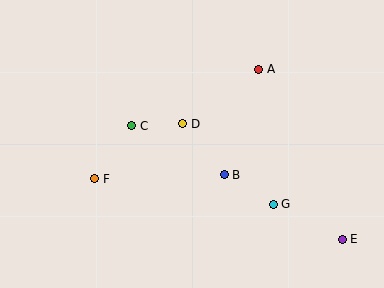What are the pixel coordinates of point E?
Point E is at (342, 239).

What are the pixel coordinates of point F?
Point F is at (95, 179).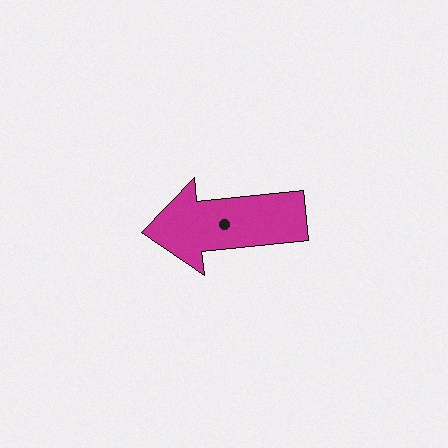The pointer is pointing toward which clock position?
Roughly 9 o'clock.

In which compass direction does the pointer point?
West.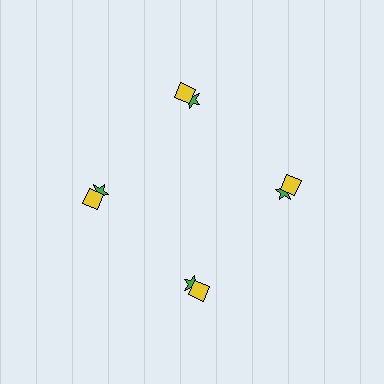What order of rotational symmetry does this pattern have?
This pattern has 4-fold rotational symmetry.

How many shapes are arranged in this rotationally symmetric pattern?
There are 8 shapes, arranged in 4 groups of 2.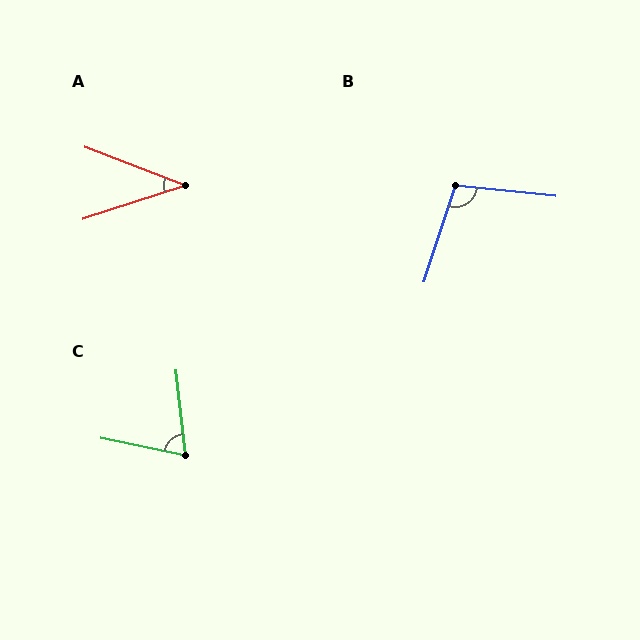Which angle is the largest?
B, at approximately 102 degrees.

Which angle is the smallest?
A, at approximately 39 degrees.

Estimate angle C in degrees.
Approximately 72 degrees.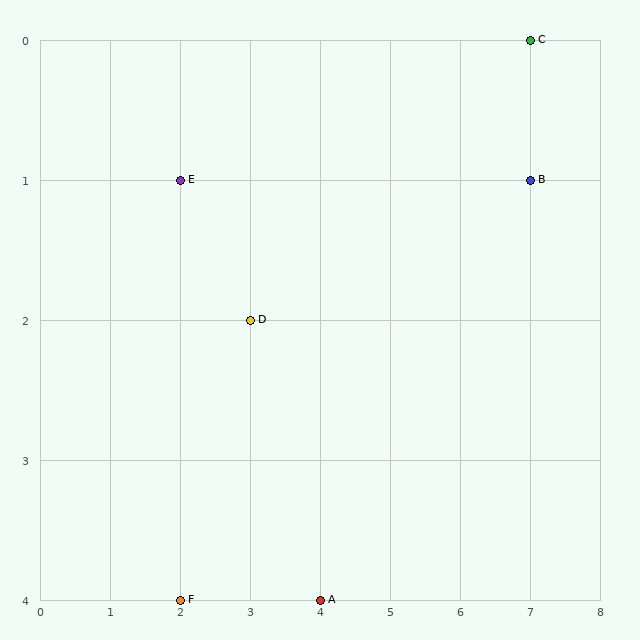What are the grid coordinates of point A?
Point A is at grid coordinates (4, 4).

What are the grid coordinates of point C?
Point C is at grid coordinates (7, 0).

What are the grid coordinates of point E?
Point E is at grid coordinates (2, 1).